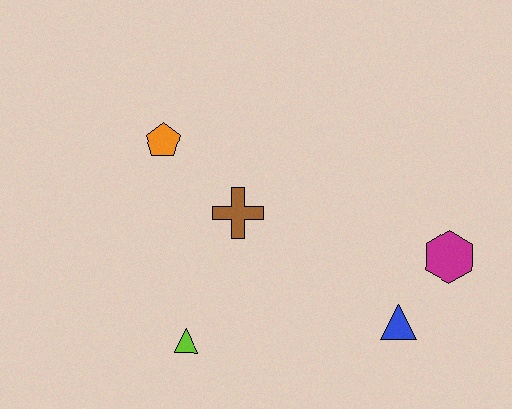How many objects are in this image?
There are 5 objects.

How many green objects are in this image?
There are no green objects.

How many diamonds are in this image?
There are no diamonds.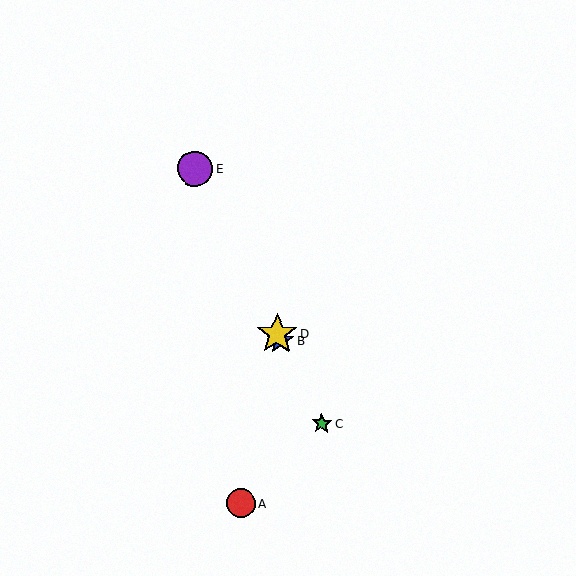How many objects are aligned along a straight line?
4 objects (B, C, D, E) are aligned along a straight line.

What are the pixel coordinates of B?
Object B is at (281, 341).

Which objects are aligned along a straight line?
Objects B, C, D, E are aligned along a straight line.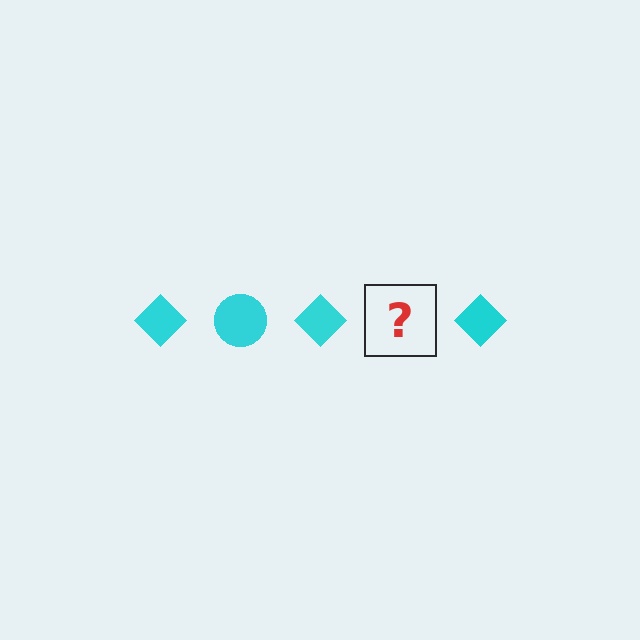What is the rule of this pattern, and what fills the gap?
The rule is that the pattern cycles through diamond, circle shapes in cyan. The gap should be filled with a cyan circle.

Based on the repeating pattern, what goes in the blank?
The blank should be a cyan circle.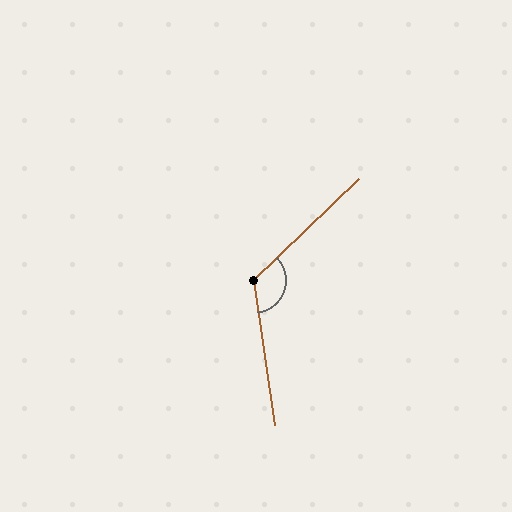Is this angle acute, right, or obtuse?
It is obtuse.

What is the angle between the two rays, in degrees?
Approximately 125 degrees.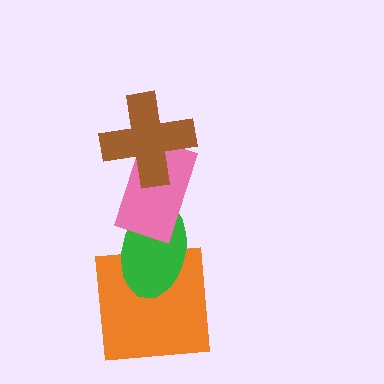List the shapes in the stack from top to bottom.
From top to bottom: the brown cross, the pink rectangle, the green ellipse, the orange square.